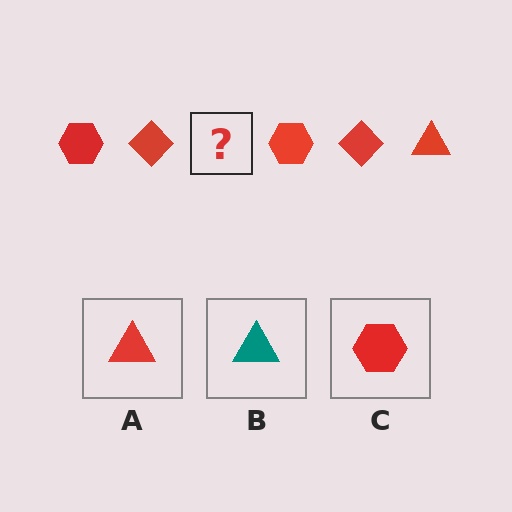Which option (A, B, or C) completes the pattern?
A.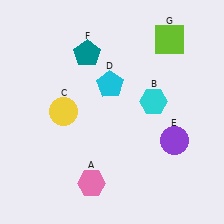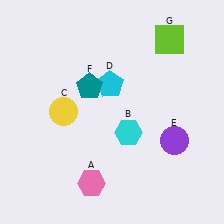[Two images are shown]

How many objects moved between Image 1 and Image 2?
2 objects moved between the two images.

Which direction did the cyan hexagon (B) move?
The cyan hexagon (B) moved down.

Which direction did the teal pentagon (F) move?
The teal pentagon (F) moved down.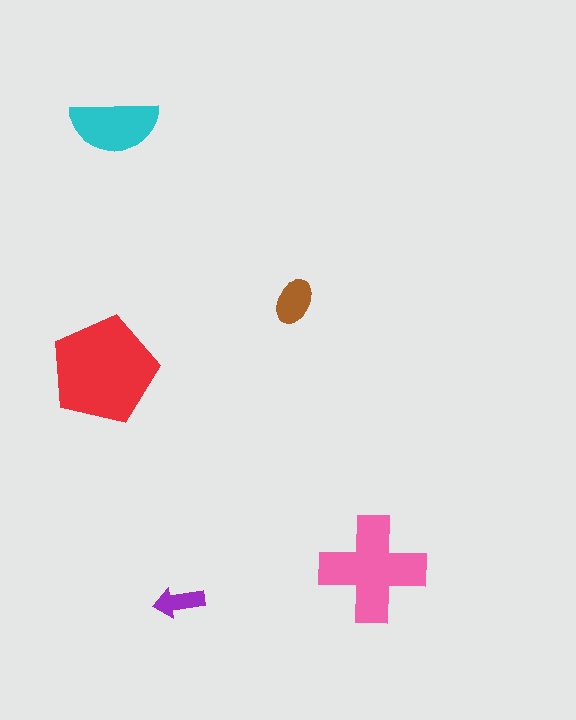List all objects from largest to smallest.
The red pentagon, the pink cross, the cyan semicircle, the brown ellipse, the purple arrow.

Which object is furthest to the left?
The red pentagon is leftmost.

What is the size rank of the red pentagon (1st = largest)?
1st.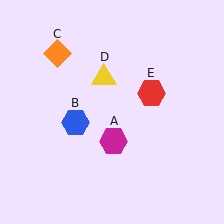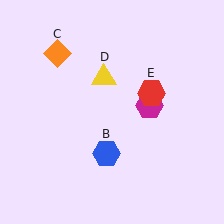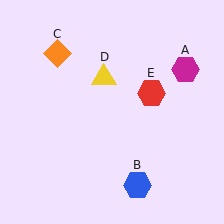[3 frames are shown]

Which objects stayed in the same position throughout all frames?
Orange diamond (object C) and yellow triangle (object D) and red hexagon (object E) remained stationary.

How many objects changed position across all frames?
2 objects changed position: magenta hexagon (object A), blue hexagon (object B).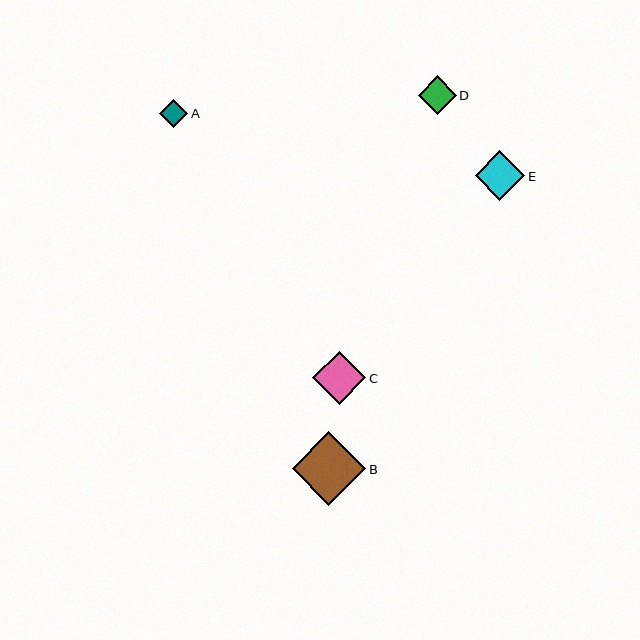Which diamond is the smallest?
Diamond A is the smallest with a size of approximately 29 pixels.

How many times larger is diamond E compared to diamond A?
Diamond E is approximately 1.7 times the size of diamond A.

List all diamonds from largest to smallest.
From largest to smallest: B, C, E, D, A.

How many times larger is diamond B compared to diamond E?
Diamond B is approximately 1.5 times the size of diamond E.